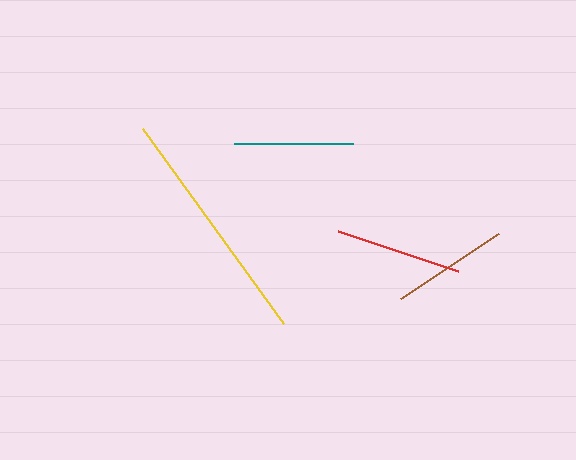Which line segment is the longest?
The yellow line is the longest at approximately 241 pixels.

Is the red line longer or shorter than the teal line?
The red line is longer than the teal line.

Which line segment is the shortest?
The brown line is the shortest at approximately 117 pixels.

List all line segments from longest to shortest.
From longest to shortest: yellow, red, teal, brown.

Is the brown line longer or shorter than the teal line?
The teal line is longer than the brown line.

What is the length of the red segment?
The red segment is approximately 126 pixels long.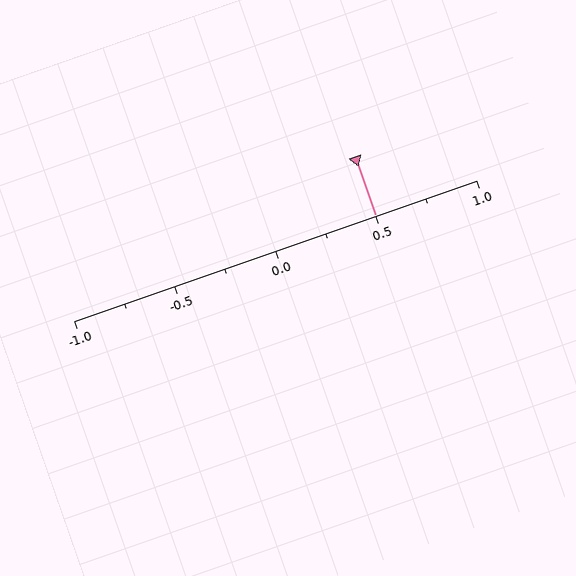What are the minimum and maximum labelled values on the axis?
The axis runs from -1.0 to 1.0.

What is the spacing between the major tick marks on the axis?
The major ticks are spaced 0.5 apart.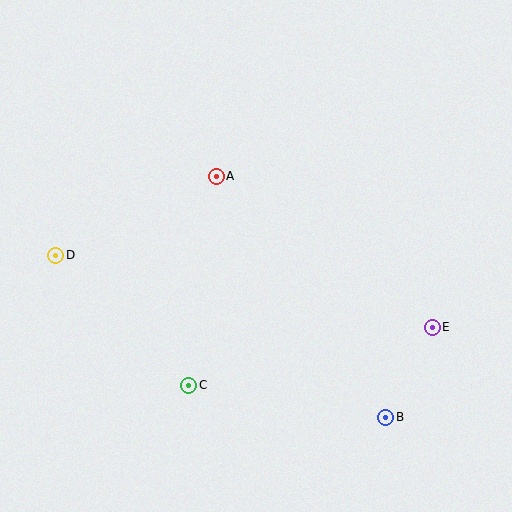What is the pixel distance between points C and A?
The distance between C and A is 211 pixels.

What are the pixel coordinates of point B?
Point B is at (386, 417).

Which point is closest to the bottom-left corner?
Point C is closest to the bottom-left corner.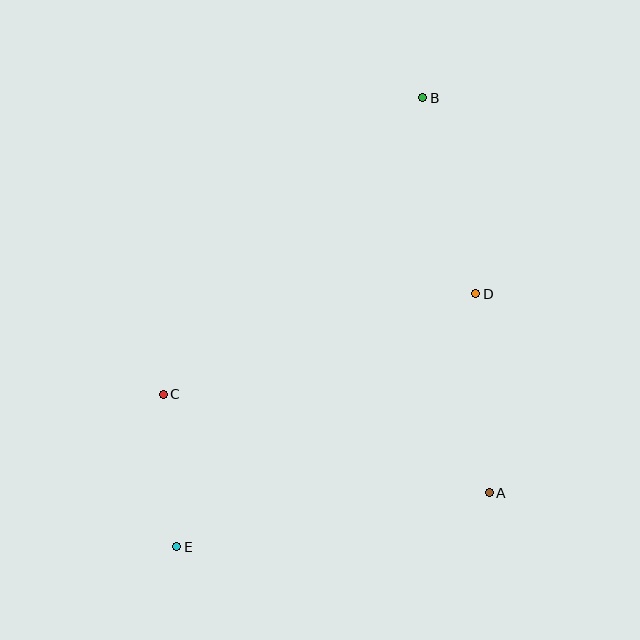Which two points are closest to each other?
Points C and E are closest to each other.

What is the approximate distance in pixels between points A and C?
The distance between A and C is approximately 341 pixels.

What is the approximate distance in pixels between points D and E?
The distance between D and E is approximately 392 pixels.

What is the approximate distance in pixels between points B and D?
The distance between B and D is approximately 203 pixels.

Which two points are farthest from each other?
Points B and E are farthest from each other.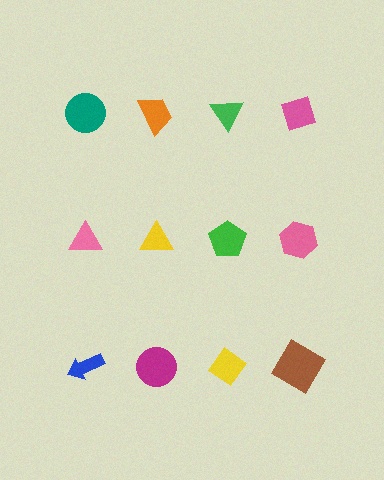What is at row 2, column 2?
A yellow triangle.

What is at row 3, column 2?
A magenta circle.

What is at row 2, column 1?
A pink triangle.